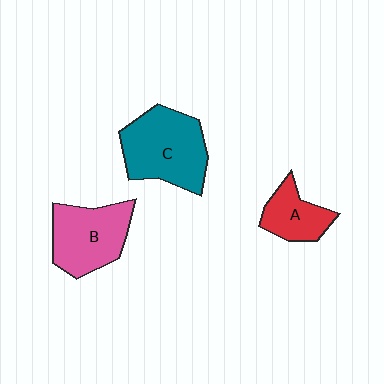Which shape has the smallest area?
Shape A (red).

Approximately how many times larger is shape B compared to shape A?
Approximately 1.6 times.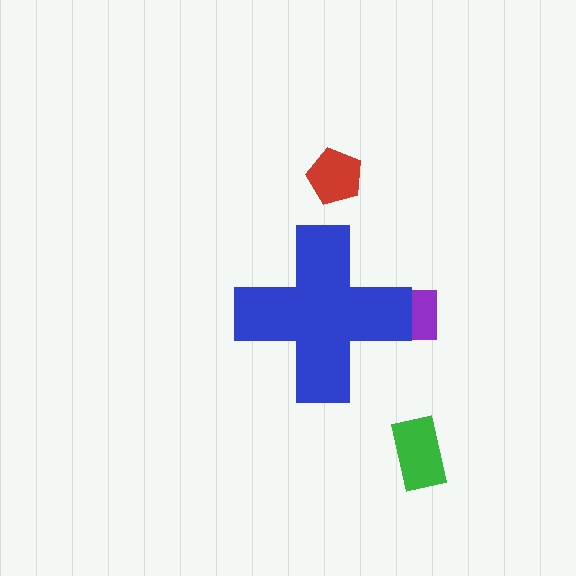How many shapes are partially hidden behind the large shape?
1 shape is partially hidden.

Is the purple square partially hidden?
Yes, the purple square is partially hidden behind the blue cross.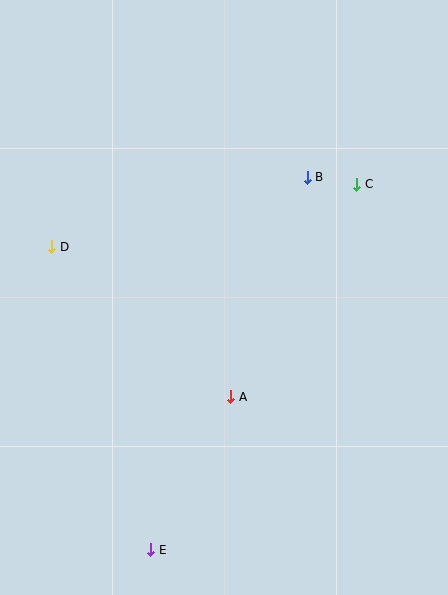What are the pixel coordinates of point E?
Point E is at (151, 550).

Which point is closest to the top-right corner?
Point C is closest to the top-right corner.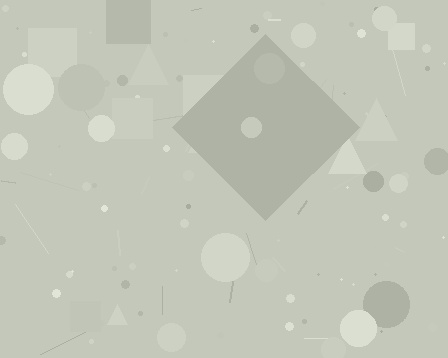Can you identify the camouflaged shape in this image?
The camouflaged shape is a diamond.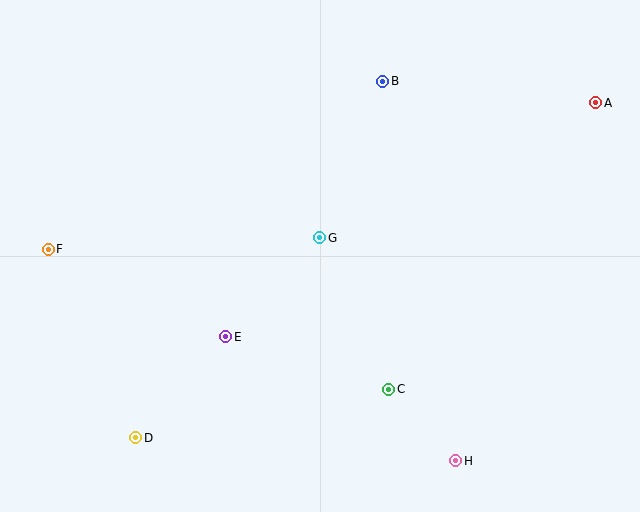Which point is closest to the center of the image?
Point G at (320, 238) is closest to the center.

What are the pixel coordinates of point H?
Point H is at (456, 461).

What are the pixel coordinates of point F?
Point F is at (48, 249).